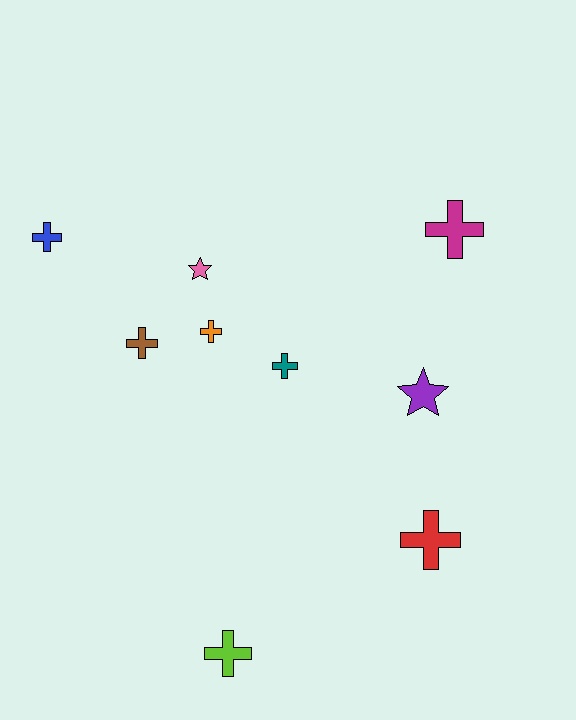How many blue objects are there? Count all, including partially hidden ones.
There is 1 blue object.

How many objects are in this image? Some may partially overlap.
There are 9 objects.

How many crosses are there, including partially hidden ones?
There are 7 crosses.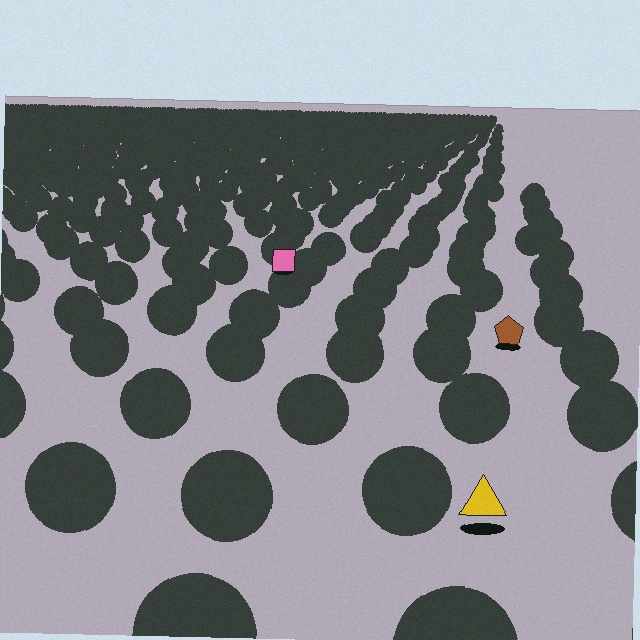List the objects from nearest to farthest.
From nearest to farthest: the yellow triangle, the brown pentagon, the pink square.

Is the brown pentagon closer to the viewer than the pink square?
Yes. The brown pentagon is closer — you can tell from the texture gradient: the ground texture is coarser near it.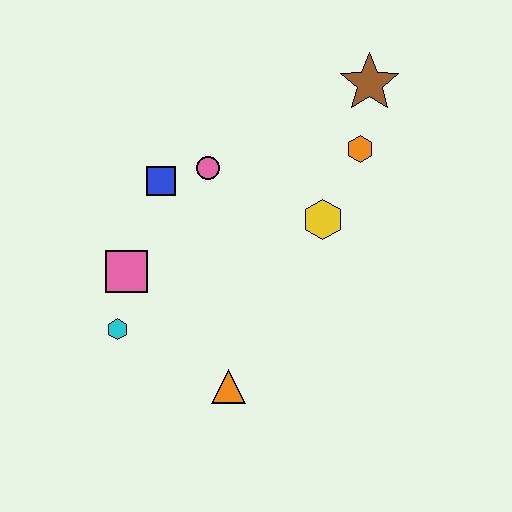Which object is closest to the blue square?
The pink circle is closest to the blue square.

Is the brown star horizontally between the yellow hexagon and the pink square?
No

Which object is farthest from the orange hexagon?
The cyan hexagon is farthest from the orange hexagon.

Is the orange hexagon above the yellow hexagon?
Yes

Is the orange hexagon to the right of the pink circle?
Yes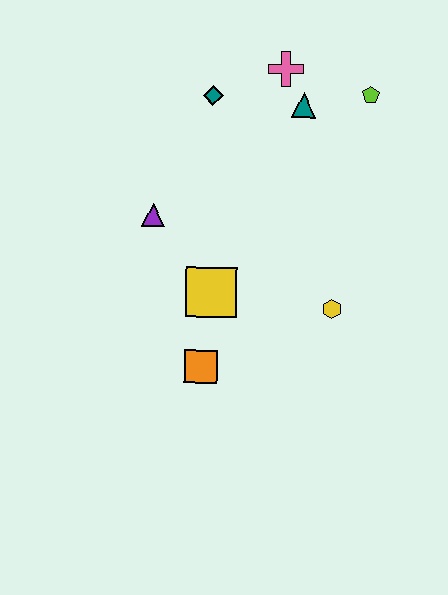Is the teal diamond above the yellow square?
Yes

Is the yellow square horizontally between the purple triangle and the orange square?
No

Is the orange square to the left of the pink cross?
Yes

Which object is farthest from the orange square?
The lime pentagon is farthest from the orange square.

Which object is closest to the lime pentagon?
The teal triangle is closest to the lime pentagon.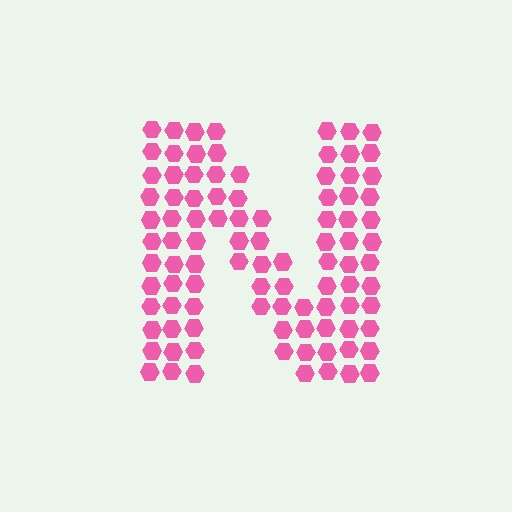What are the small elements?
The small elements are hexagons.